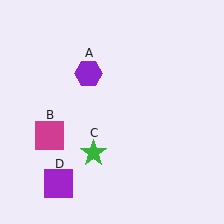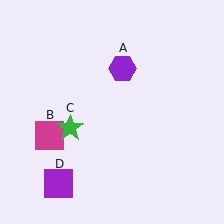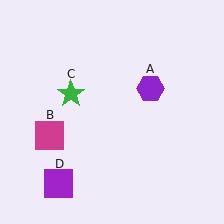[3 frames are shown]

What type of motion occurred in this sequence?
The purple hexagon (object A), green star (object C) rotated clockwise around the center of the scene.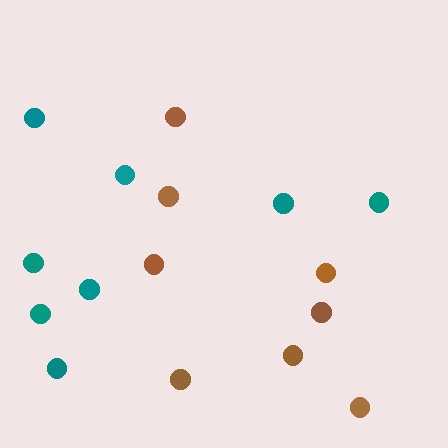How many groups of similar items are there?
There are 2 groups: one group of teal circles (8) and one group of brown circles (8).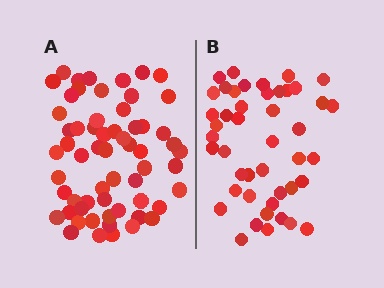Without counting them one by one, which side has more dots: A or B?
Region A (the left region) has more dots.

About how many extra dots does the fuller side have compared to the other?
Region A has approximately 15 more dots than region B.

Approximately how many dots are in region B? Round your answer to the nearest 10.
About 40 dots. (The exact count is 45, which rounds to 40.)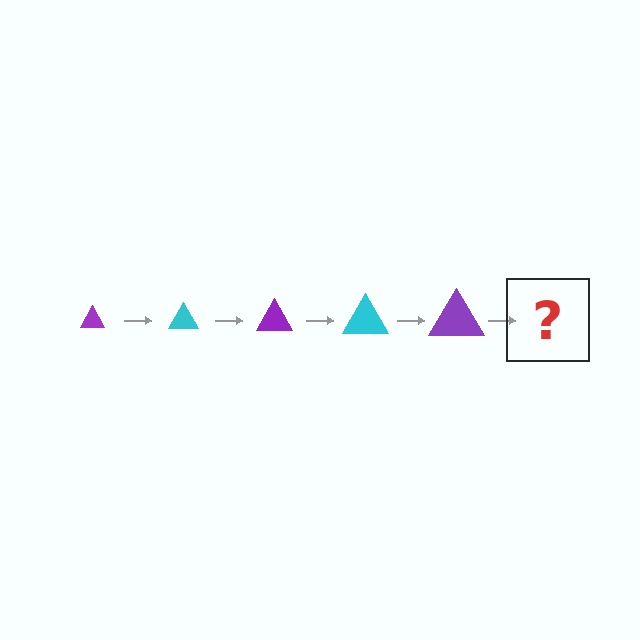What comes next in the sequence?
The next element should be a cyan triangle, larger than the previous one.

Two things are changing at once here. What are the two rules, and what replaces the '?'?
The two rules are that the triangle grows larger each step and the color cycles through purple and cyan. The '?' should be a cyan triangle, larger than the previous one.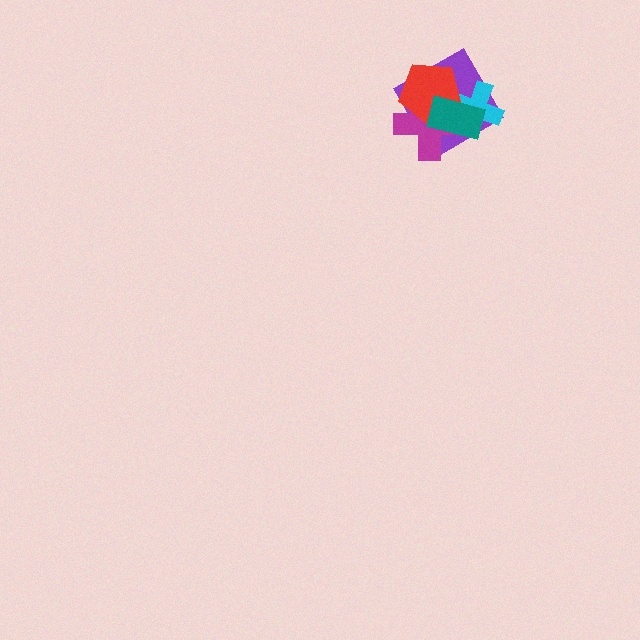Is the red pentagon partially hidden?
Yes, it is partially covered by another shape.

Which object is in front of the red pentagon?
The teal rectangle is in front of the red pentagon.